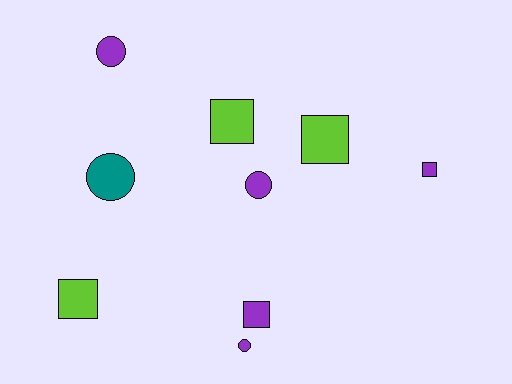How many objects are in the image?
There are 9 objects.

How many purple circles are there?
There are 3 purple circles.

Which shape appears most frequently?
Square, with 5 objects.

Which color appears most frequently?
Purple, with 5 objects.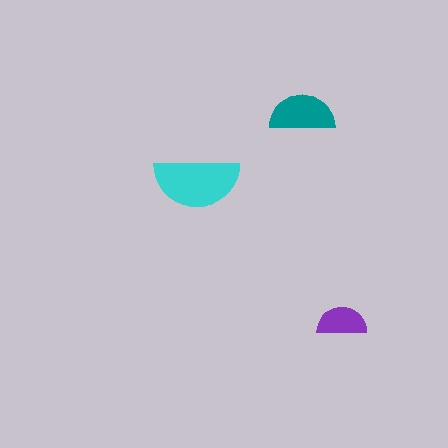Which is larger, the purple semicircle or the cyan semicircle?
The cyan one.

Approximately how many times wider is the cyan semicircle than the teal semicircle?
About 1.5 times wider.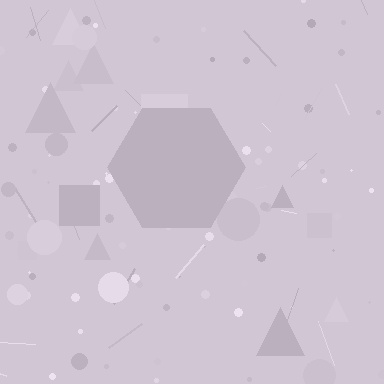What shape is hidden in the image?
A hexagon is hidden in the image.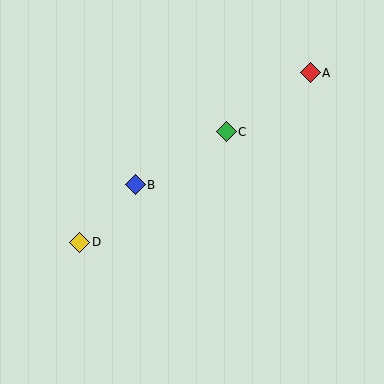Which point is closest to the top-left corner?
Point B is closest to the top-left corner.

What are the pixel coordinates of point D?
Point D is at (80, 242).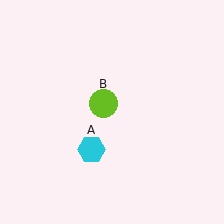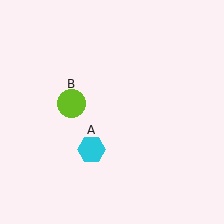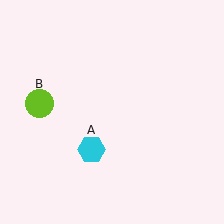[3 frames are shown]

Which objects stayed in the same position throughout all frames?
Cyan hexagon (object A) remained stationary.